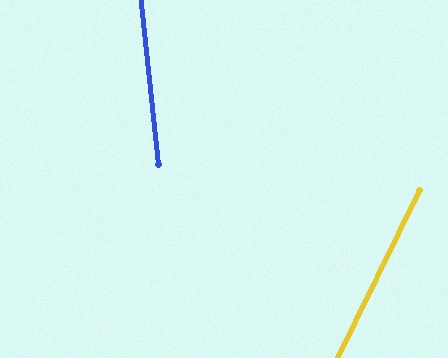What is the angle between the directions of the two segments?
Approximately 32 degrees.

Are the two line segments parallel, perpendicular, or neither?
Neither parallel nor perpendicular — they differ by about 32°.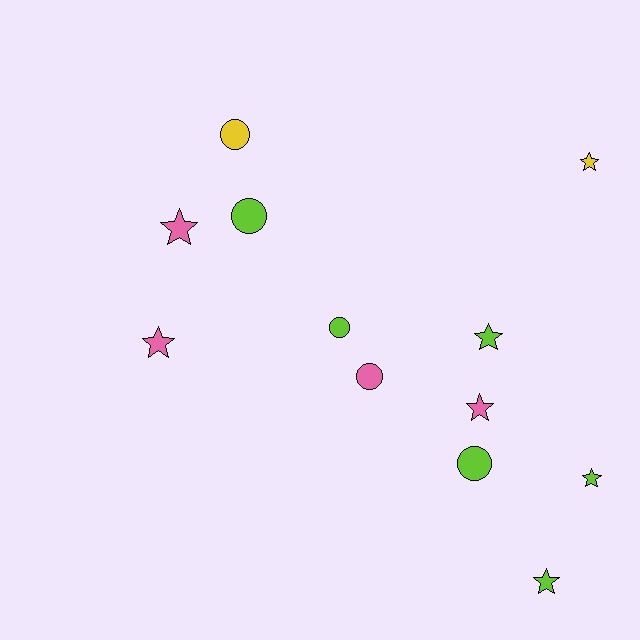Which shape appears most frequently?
Star, with 7 objects.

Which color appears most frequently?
Lime, with 6 objects.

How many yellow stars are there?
There is 1 yellow star.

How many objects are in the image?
There are 12 objects.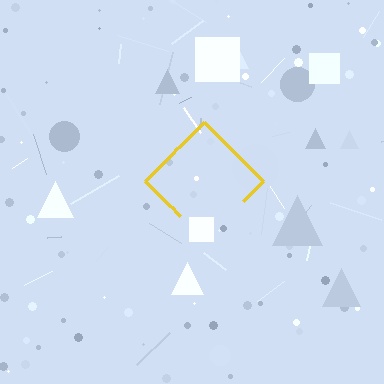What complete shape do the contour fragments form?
The contour fragments form a diamond.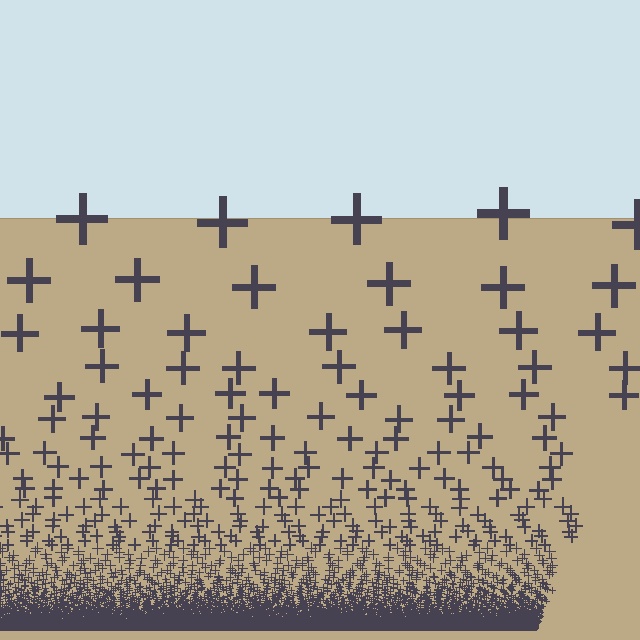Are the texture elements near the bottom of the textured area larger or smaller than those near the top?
Smaller. The gradient is inverted — elements near the bottom are smaller and denser.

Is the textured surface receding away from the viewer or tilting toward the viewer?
The surface appears to tilt toward the viewer. Texture elements get larger and sparser toward the top.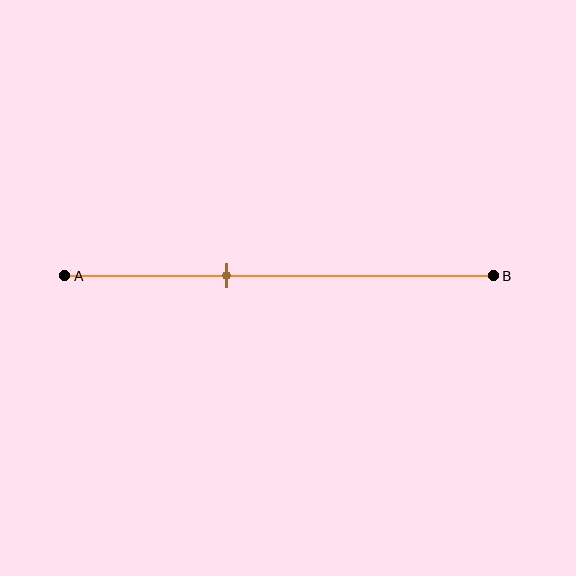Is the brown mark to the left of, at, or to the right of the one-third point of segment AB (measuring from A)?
The brown mark is to the right of the one-third point of segment AB.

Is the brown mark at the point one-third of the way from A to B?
No, the mark is at about 40% from A, not at the 33% one-third point.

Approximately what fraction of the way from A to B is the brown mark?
The brown mark is approximately 40% of the way from A to B.